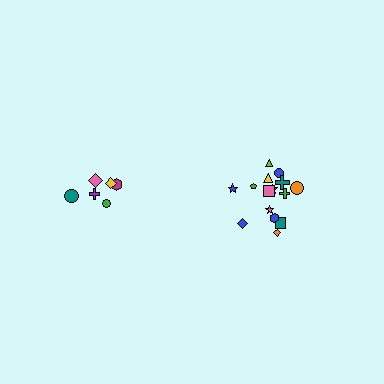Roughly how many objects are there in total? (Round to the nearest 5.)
Roughly 20 objects in total.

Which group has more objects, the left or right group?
The right group.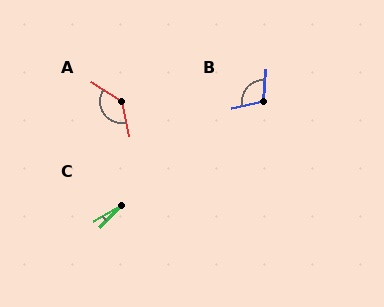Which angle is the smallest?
C, at approximately 16 degrees.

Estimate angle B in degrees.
Approximately 107 degrees.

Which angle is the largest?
A, at approximately 135 degrees.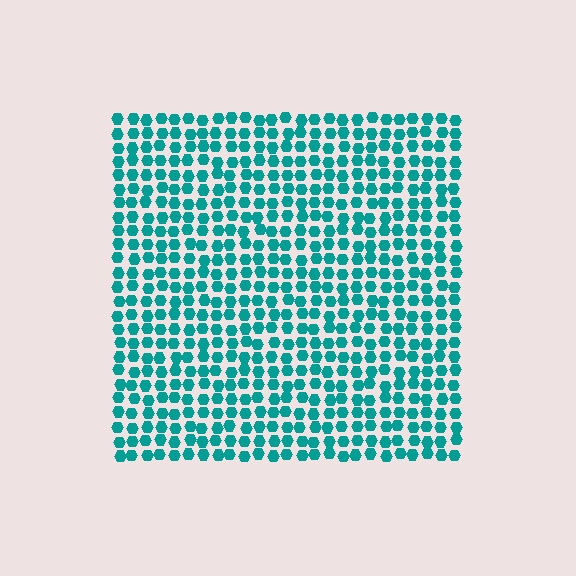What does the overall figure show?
The overall figure shows a square.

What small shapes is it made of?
It is made of small hexagons.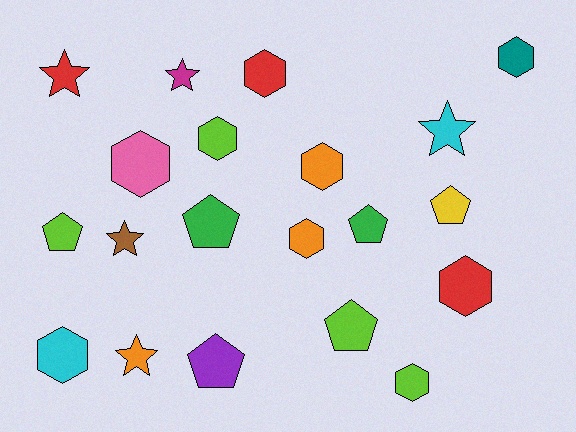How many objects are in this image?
There are 20 objects.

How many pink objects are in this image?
There is 1 pink object.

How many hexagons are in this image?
There are 9 hexagons.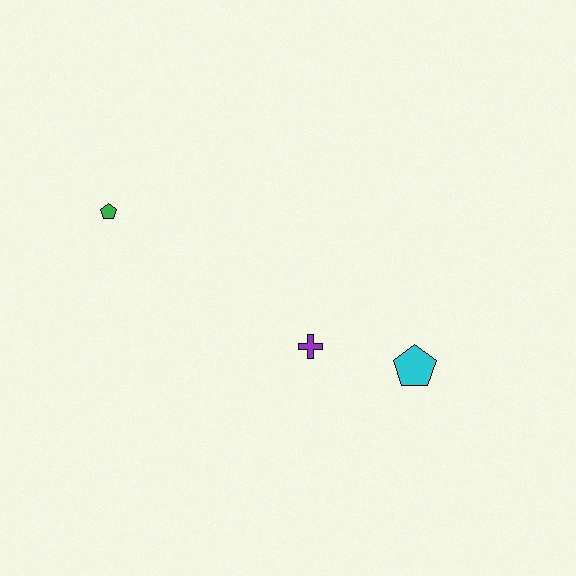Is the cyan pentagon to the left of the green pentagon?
No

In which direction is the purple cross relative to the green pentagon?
The purple cross is to the right of the green pentagon.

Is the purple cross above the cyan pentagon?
Yes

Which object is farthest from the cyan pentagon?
The green pentagon is farthest from the cyan pentagon.